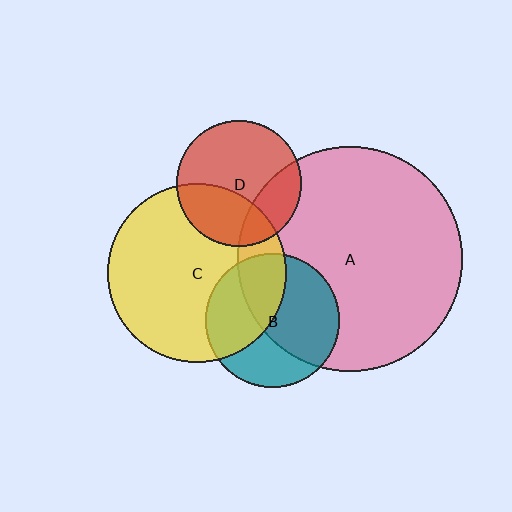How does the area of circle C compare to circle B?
Approximately 1.8 times.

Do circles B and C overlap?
Yes.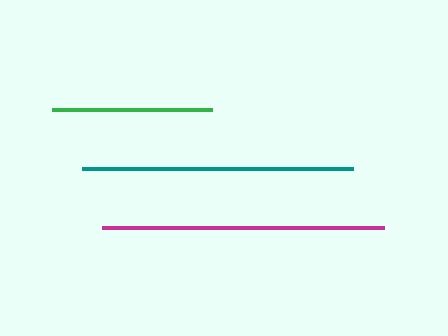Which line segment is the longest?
The magenta line is the longest at approximately 282 pixels.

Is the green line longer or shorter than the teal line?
The teal line is longer than the green line.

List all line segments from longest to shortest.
From longest to shortest: magenta, teal, green.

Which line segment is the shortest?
The green line is the shortest at approximately 160 pixels.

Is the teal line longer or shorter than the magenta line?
The magenta line is longer than the teal line.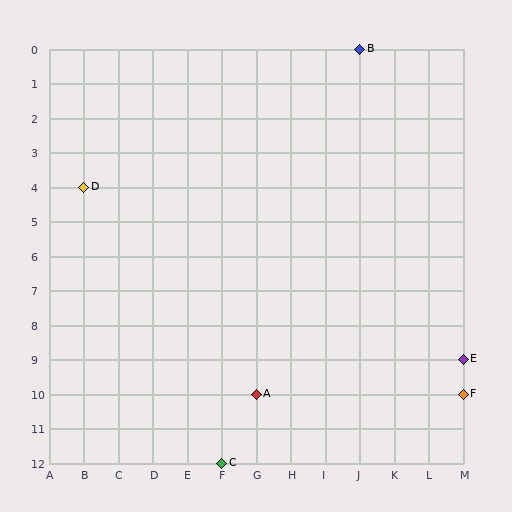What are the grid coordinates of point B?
Point B is at grid coordinates (J, 0).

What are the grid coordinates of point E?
Point E is at grid coordinates (M, 9).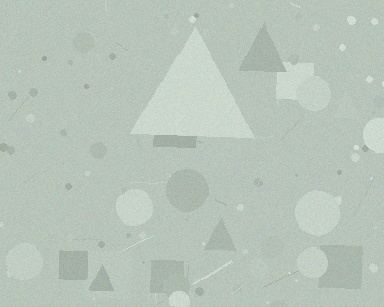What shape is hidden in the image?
A triangle is hidden in the image.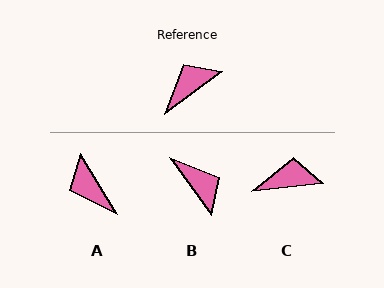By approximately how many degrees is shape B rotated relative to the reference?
Approximately 91 degrees clockwise.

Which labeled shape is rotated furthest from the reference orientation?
B, about 91 degrees away.